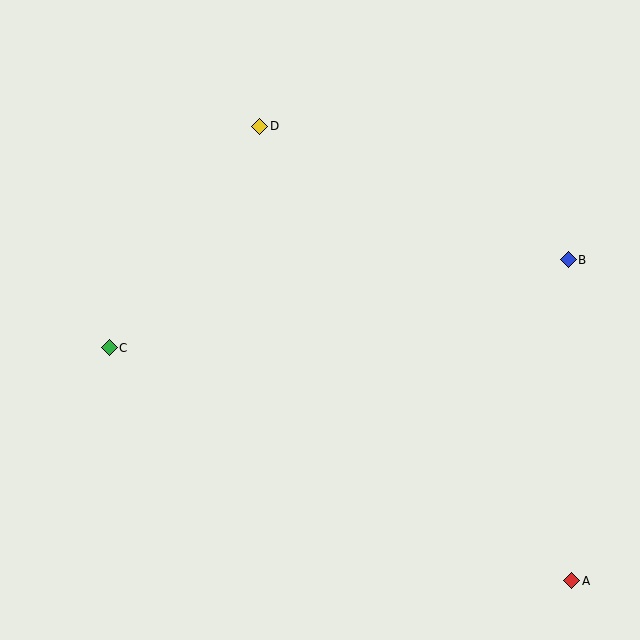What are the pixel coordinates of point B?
Point B is at (568, 260).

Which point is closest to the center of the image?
Point D at (260, 126) is closest to the center.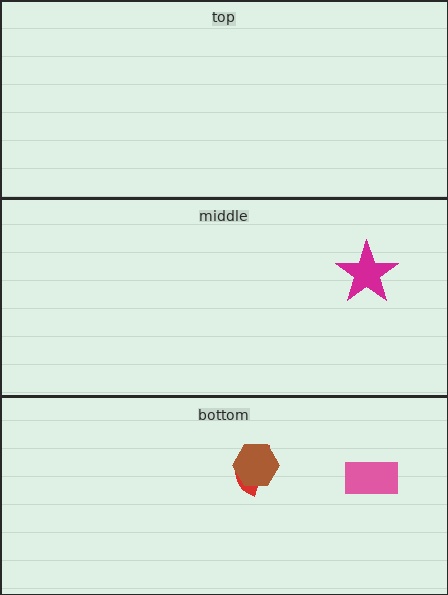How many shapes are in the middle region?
1.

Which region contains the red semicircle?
The bottom region.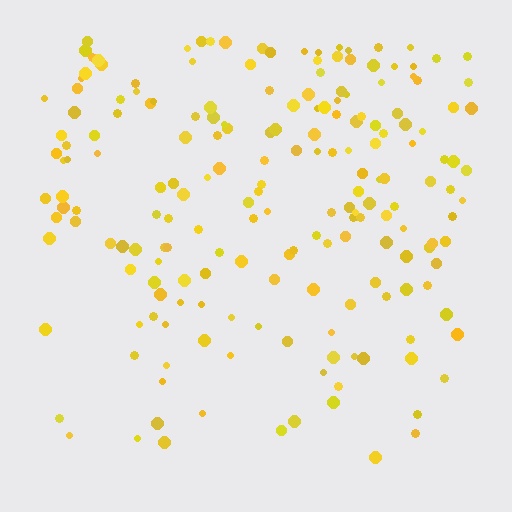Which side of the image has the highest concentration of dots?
The top.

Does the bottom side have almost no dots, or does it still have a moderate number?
Still a moderate number, just noticeably fewer than the top.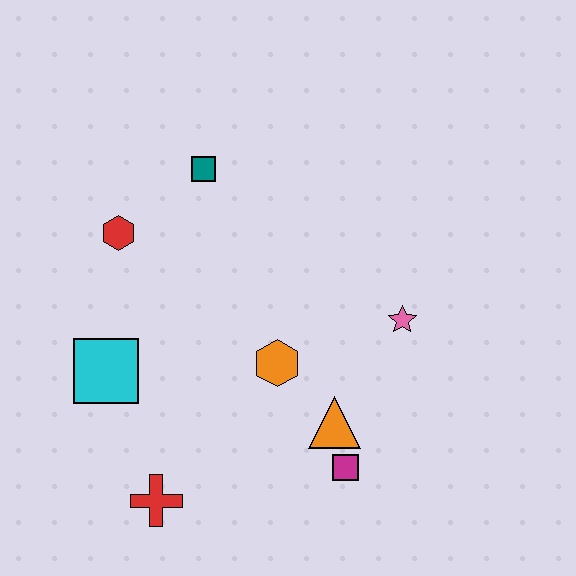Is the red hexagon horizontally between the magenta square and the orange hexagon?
No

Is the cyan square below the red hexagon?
Yes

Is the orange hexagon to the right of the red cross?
Yes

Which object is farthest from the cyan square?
The pink star is farthest from the cyan square.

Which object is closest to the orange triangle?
The magenta square is closest to the orange triangle.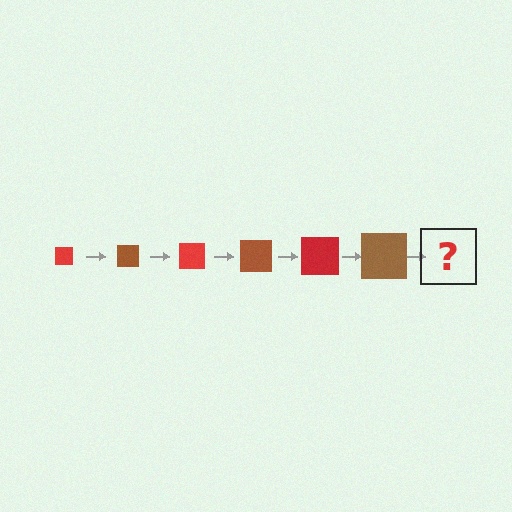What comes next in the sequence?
The next element should be a red square, larger than the previous one.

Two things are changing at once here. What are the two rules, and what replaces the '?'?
The two rules are that the square grows larger each step and the color cycles through red and brown. The '?' should be a red square, larger than the previous one.